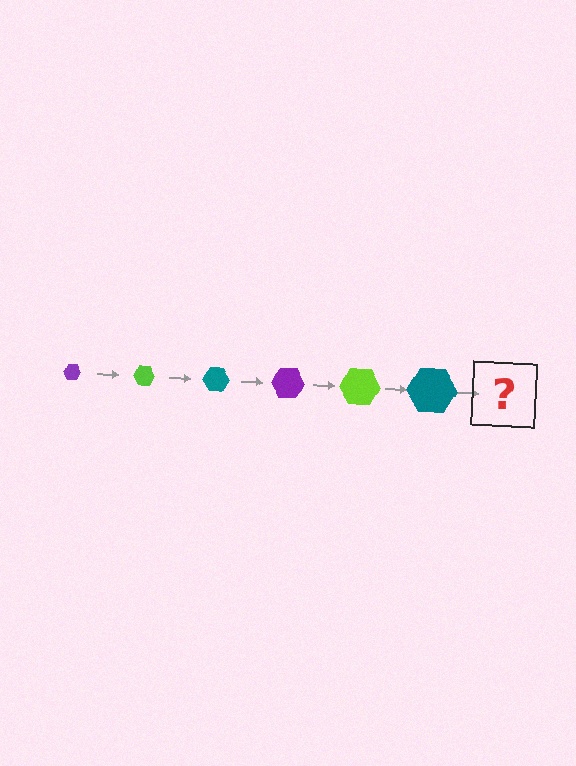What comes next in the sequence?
The next element should be a purple hexagon, larger than the previous one.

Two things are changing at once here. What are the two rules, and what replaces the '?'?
The two rules are that the hexagon grows larger each step and the color cycles through purple, lime, and teal. The '?' should be a purple hexagon, larger than the previous one.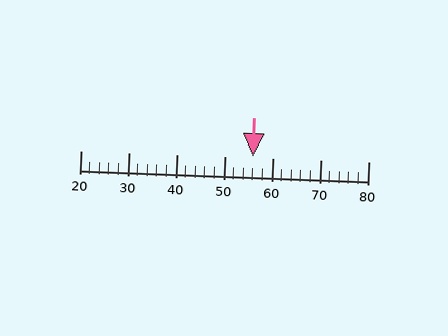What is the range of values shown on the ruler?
The ruler shows values from 20 to 80.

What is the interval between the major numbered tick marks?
The major tick marks are spaced 10 units apart.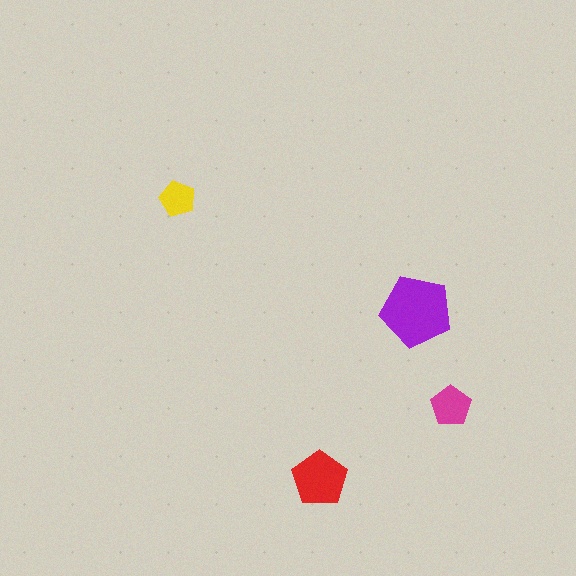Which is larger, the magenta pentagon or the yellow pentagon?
The magenta one.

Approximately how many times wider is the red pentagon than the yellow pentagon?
About 1.5 times wider.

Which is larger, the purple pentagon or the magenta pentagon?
The purple one.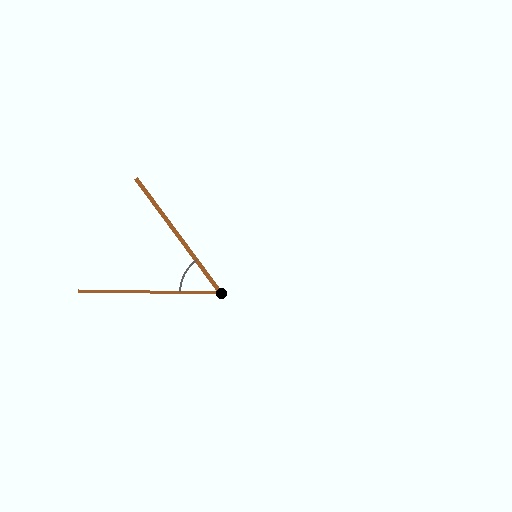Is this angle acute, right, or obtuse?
It is acute.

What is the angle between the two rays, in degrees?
Approximately 53 degrees.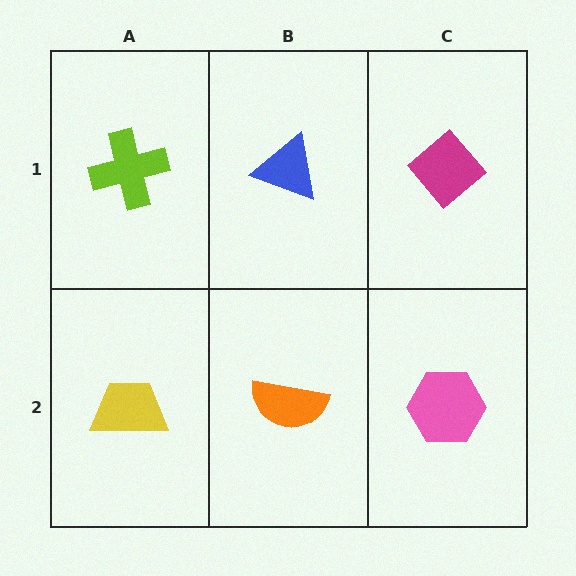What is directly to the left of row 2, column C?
An orange semicircle.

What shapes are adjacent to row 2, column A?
A lime cross (row 1, column A), an orange semicircle (row 2, column B).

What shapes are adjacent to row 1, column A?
A yellow trapezoid (row 2, column A), a blue triangle (row 1, column B).